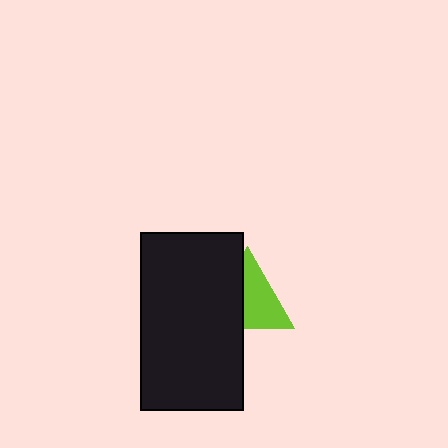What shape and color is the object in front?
The object in front is a black rectangle.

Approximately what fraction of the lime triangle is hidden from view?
Roughly 42% of the lime triangle is hidden behind the black rectangle.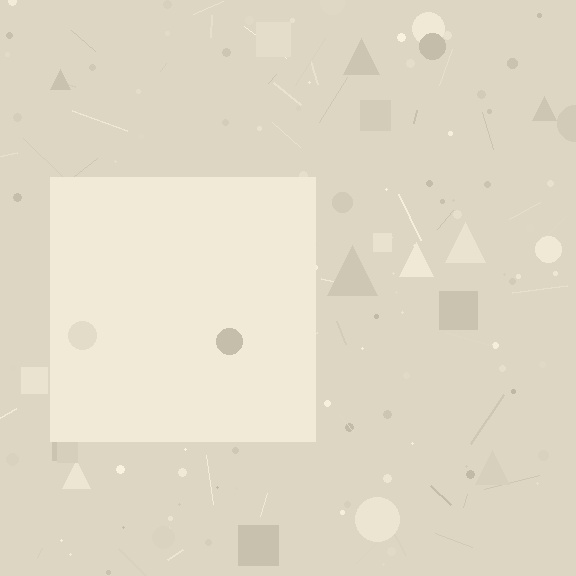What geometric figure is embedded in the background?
A square is embedded in the background.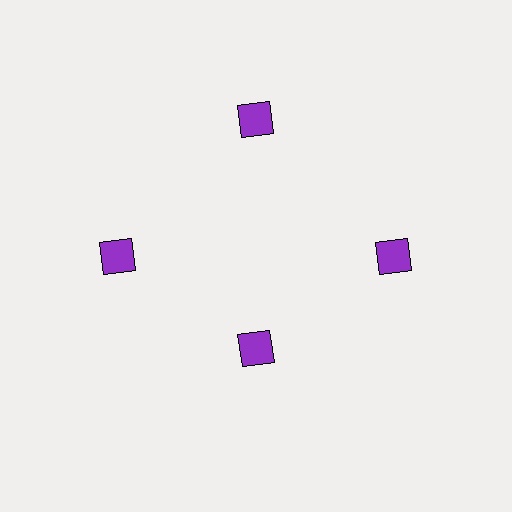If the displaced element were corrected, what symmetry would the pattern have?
It would have 4-fold rotational symmetry — the pattern would map onto itself every 90 degrees.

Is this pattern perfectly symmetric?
No. The 4 purple squares are arranged in a ring, but one element near the 6 o'clock position is pulled inward toward the center, breaking the 4-fold rotational symmetry.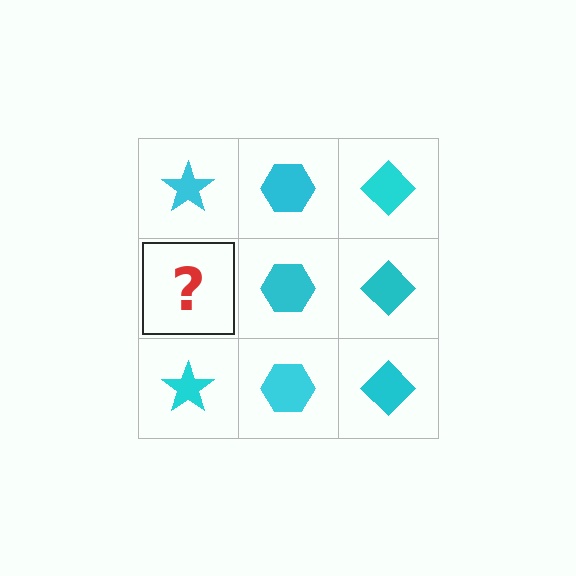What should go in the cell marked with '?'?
The missing cell should contain a cyan star.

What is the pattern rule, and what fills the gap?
The rule is that each column has a consistent shape. The gap should be filled with a cyan star.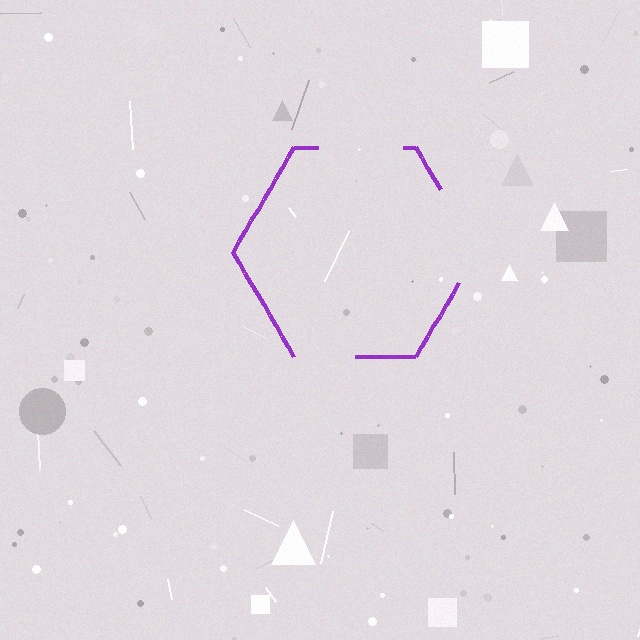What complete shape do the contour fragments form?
The contour fragments form a hexagon.